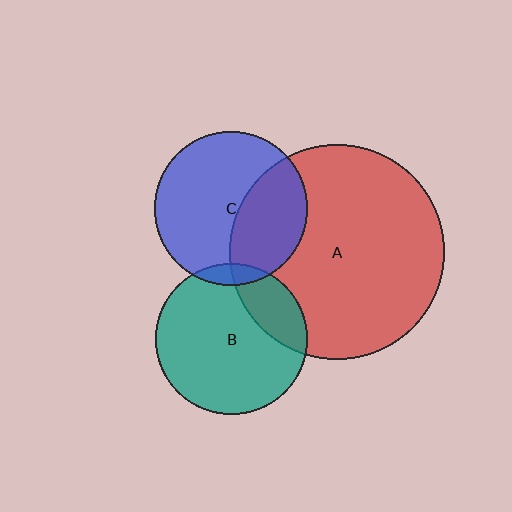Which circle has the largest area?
Circle A (red).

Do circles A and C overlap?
Yes.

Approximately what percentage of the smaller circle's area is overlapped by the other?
Approximately 35%.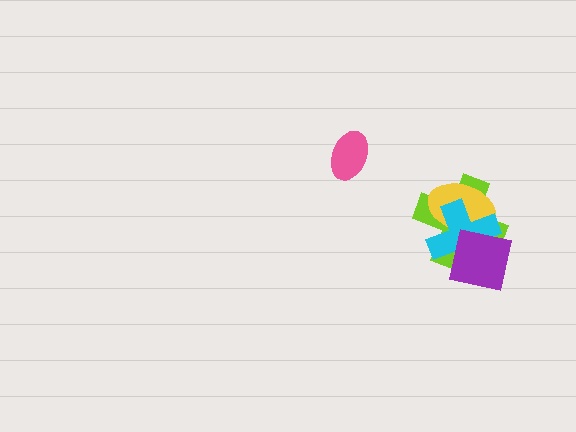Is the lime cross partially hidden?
Yes, it is partially covered by another shape.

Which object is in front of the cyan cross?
The purple square is in front of the cyan cross.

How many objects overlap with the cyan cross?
3 objects overlap with the cyan cross.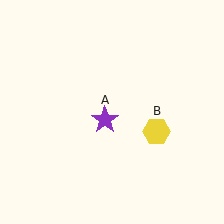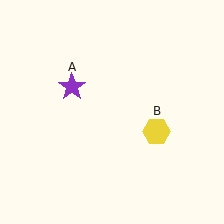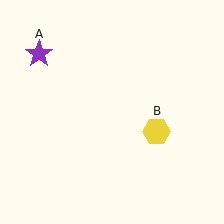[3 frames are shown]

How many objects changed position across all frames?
1 object changed position: purple star (object A).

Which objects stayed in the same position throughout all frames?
Yellow hexagon (object B) remained stationary.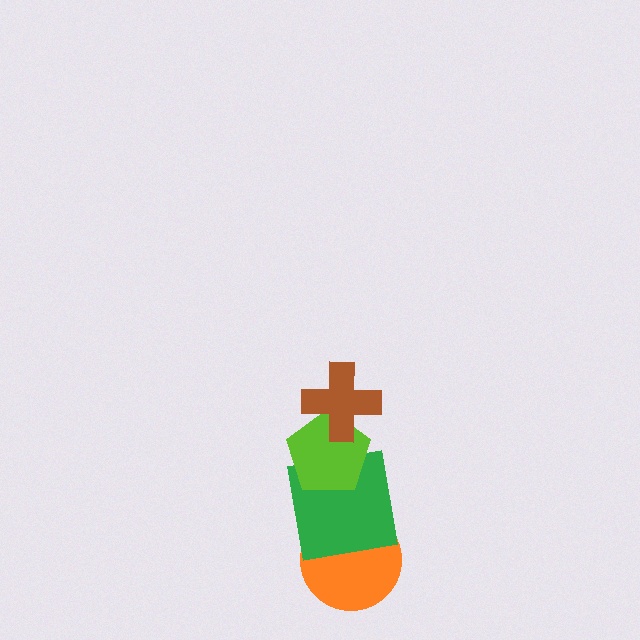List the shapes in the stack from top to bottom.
From top to bottom: the brown cross, the lime pentagon, the green square, the orange circle.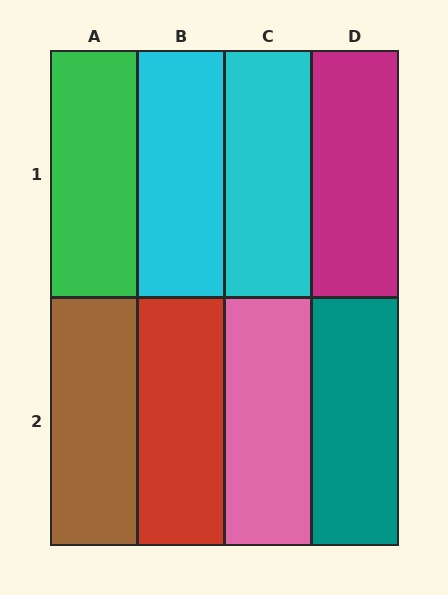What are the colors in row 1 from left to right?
Green, cyan, cyan, magenta.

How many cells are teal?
1 cell is teal.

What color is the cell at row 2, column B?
Red.